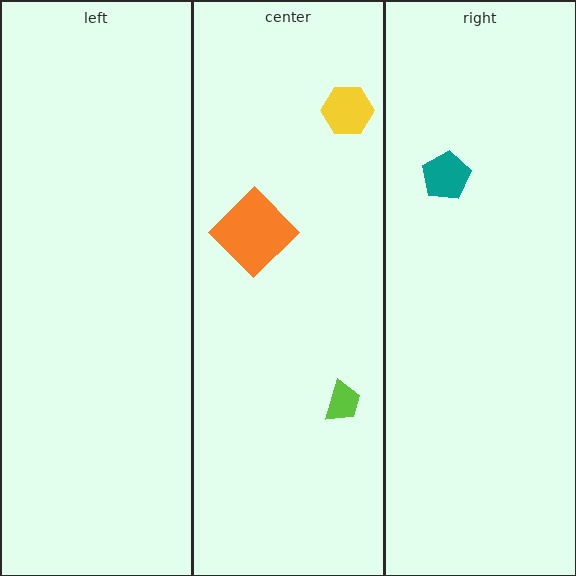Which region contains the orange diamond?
The center region.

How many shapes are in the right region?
1.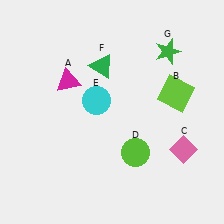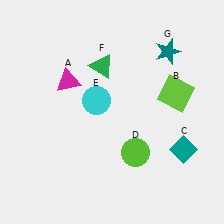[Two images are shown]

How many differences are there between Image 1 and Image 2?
There are 2 differences between the two images.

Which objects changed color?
C changed from pink to teal. G changed from green to teal.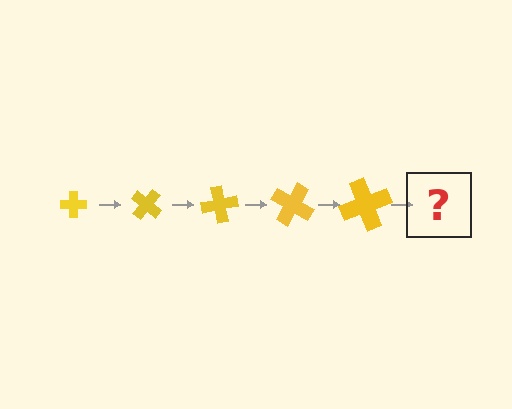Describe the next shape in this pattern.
It should be a cross, larger than the previous one and rotated 200 degrees from the start.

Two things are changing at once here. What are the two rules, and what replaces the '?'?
The two rules are that the cross grows larger each step and it rotates 40 degrees each step. The '?' should be a cross, larger than the previous one and rotated 200 degrees from the start.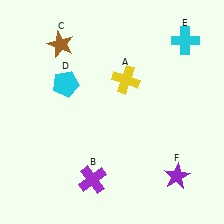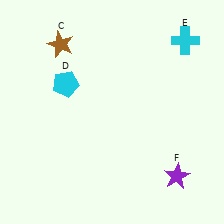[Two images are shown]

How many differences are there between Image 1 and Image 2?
There are 2 differences between the two images.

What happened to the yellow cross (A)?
The yellow cross (A) was removed in Image 2. It was in the top-right area of Image 1.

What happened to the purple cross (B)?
The purple cross (B) was removed in Image 2. It was in the bottom-left area of Image 1.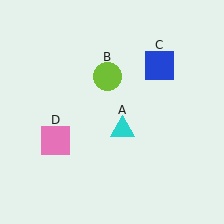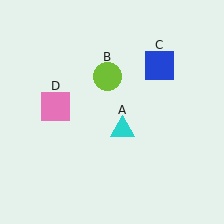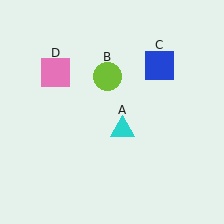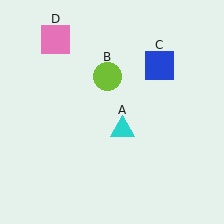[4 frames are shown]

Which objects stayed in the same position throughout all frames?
Cyan triangle (object A) and lime circle (object B) and blue square (object C) remained stationary.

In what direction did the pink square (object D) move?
The pink square (object D) moved up.